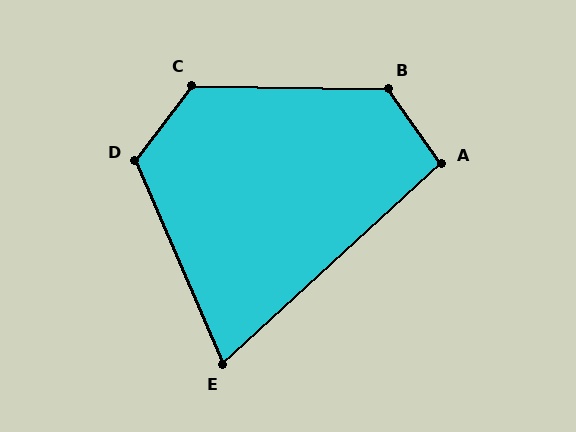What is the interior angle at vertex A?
Approximately 97 degrees (obtuse).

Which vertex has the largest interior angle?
B, at approximately 126 degrees.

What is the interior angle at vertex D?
Approximately 120 degrees (obtuse).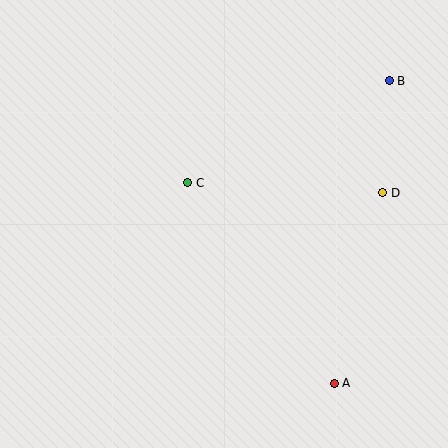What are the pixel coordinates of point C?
Point C is at (188, 183).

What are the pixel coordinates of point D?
Point D is at (383, 193).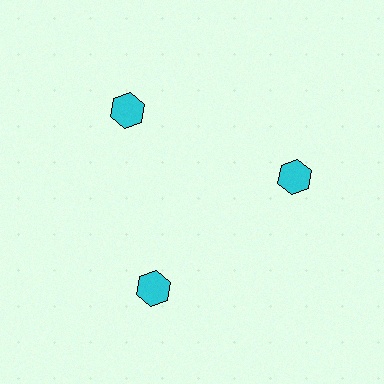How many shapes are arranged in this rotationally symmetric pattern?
There are 3 shapes, arranged in 3 groups of 1.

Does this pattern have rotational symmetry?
Yes, this pattern has 3-fold rotational symmetry. It looks the same after rotating 120 degrees around the center.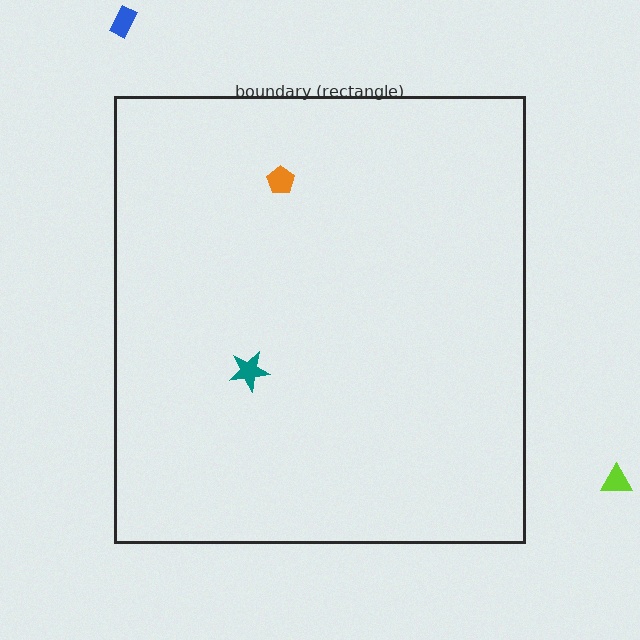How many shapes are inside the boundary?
2 inside, 2 outside.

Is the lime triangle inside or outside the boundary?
Outside.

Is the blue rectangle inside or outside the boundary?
Outside.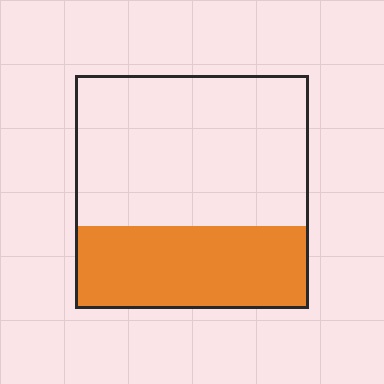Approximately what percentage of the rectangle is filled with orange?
Approximately 35%.